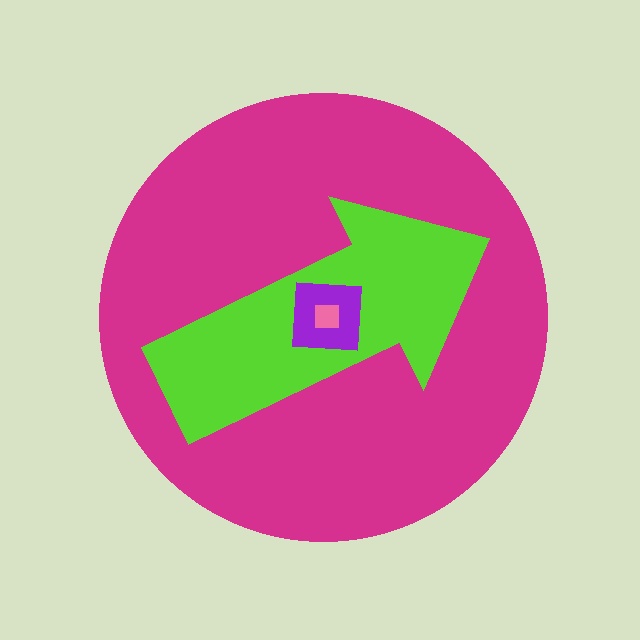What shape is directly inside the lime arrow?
The purple square.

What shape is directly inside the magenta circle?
The lime arrow.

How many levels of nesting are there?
4.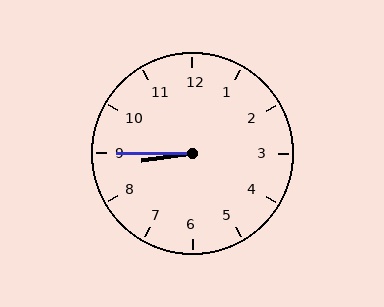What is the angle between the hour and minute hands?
Approximately 8 degrees.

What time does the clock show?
8:45.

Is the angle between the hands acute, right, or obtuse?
It is acute.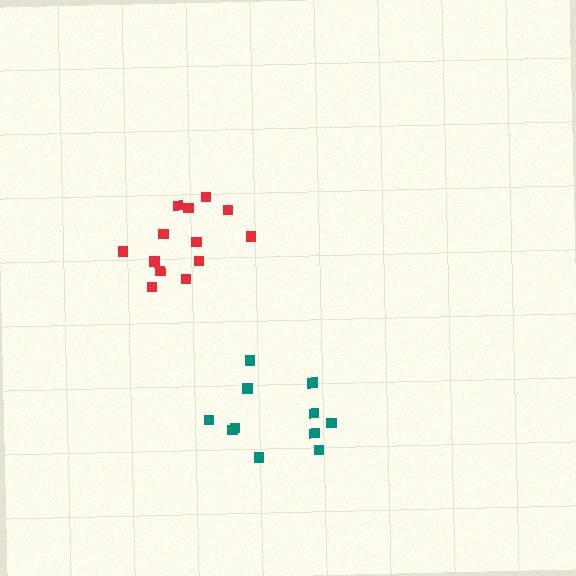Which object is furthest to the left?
The red cluster is leftmost.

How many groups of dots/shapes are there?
There are 2 groups.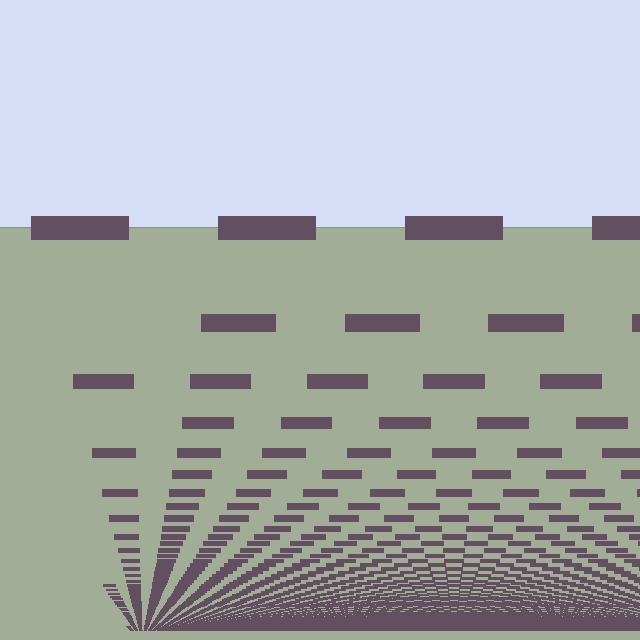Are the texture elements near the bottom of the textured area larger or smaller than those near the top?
Smaller. The gradient is inverted — elements near the bottom are smaller and denser.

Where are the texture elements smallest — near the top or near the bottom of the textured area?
Near the bottom.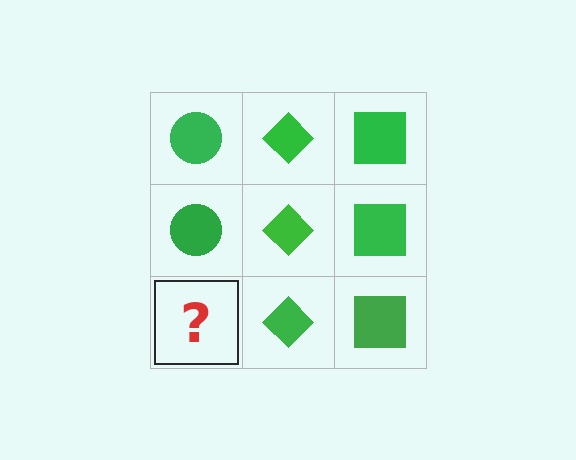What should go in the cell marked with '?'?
The missing cell should contain a green circle.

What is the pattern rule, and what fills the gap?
The rule is that each column has a consistent shape. The gap should be filled with a green circle.